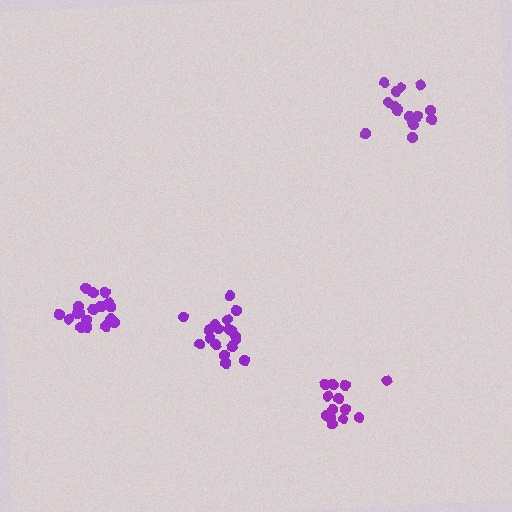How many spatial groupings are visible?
There are 4 spatial groupings.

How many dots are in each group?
Group 1: 18 dots, Group 2: 19 dots, Group 3: 13 dots, Group 4: 14 dots (64 total).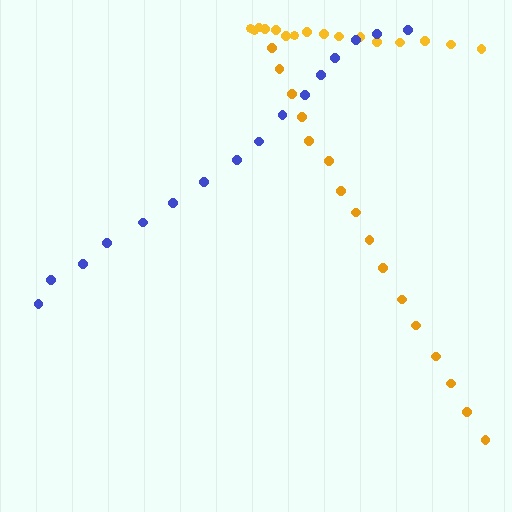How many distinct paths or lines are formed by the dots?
There are 3 distinct paths.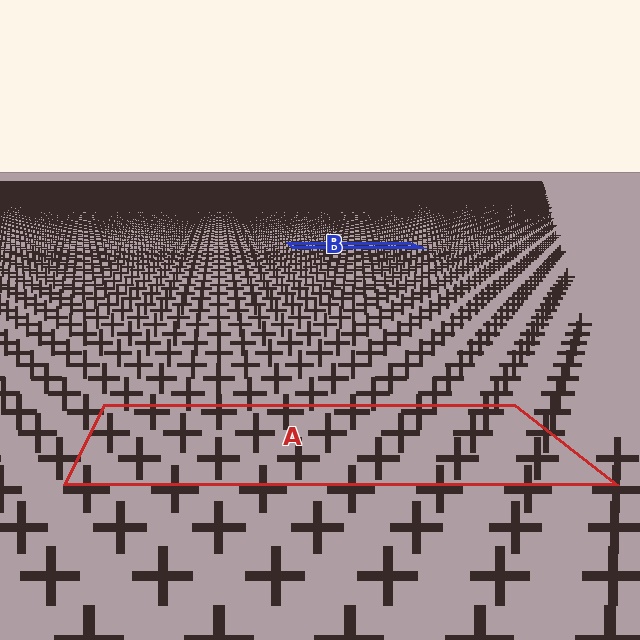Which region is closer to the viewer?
Region A is closer. The texture elements there are larger and more spread out.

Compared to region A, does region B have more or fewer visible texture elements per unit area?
Region B has more texture elements per unit area — they are packed more densely because it is farther away.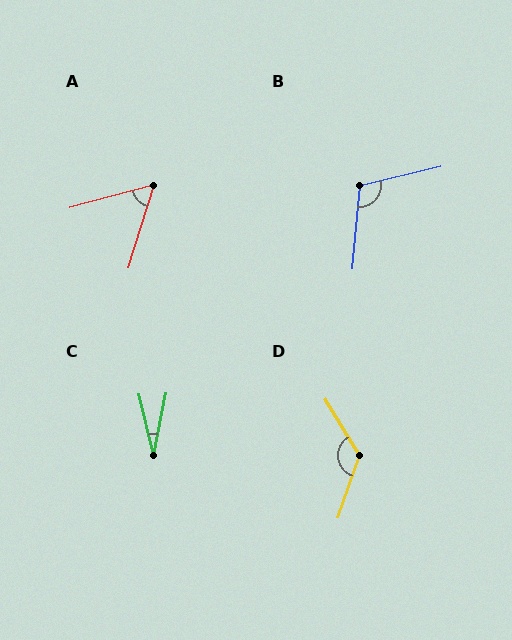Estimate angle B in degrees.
Approximately 109 degrees.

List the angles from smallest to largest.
C (25°), A (58°), B (109°), D (129°).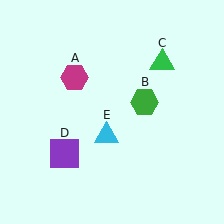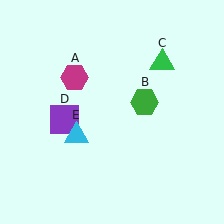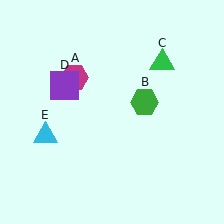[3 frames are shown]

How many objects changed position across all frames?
2 objects changed position: purple square (object D), cyan triangle (object E).